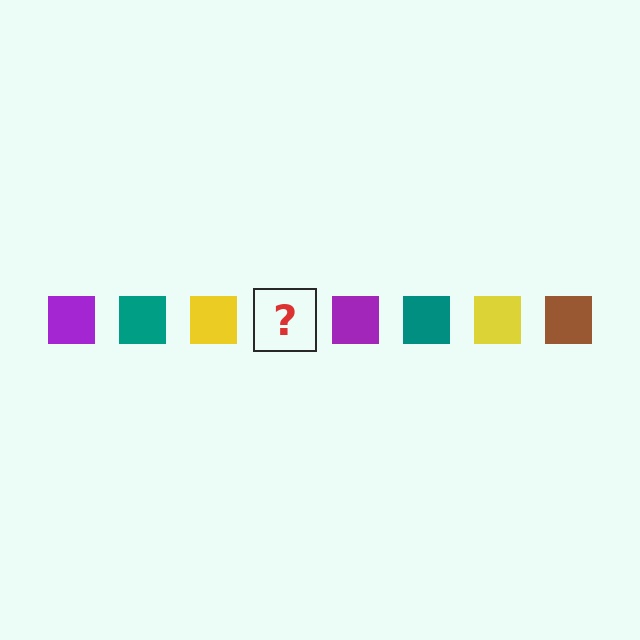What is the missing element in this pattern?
The missing element is a brown square.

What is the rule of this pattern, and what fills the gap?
The rule is that the pattern cycles through purple, teal, yellow, brown squares. The gap should be filled with a brown square.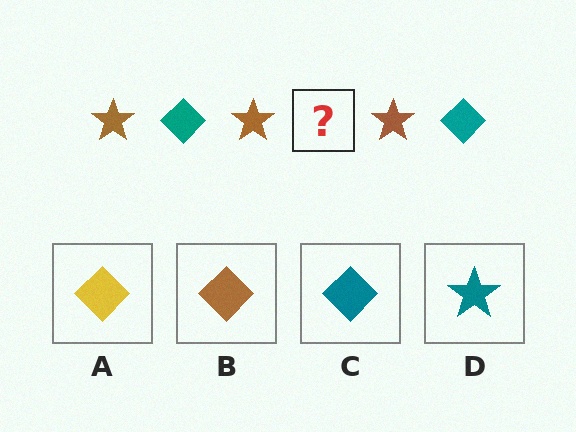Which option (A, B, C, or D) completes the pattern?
C.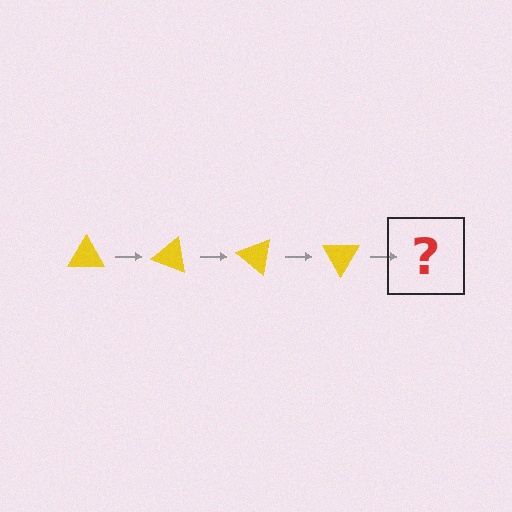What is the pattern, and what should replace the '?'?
The pattern is that the triangle rotates 20 degrees each step. The '?' should be a yellow triangle rotated 80 degrees.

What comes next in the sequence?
The next element should be a yellow triangle rotated 80 degrees.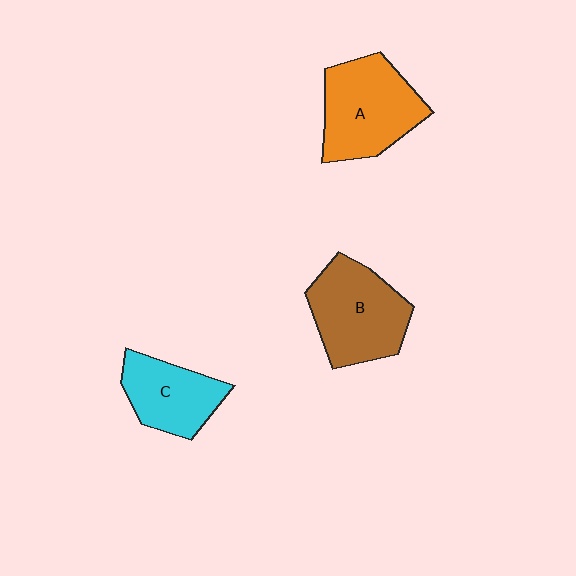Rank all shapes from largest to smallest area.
From largest to smallest: A (orange), B (brown), C (cyan).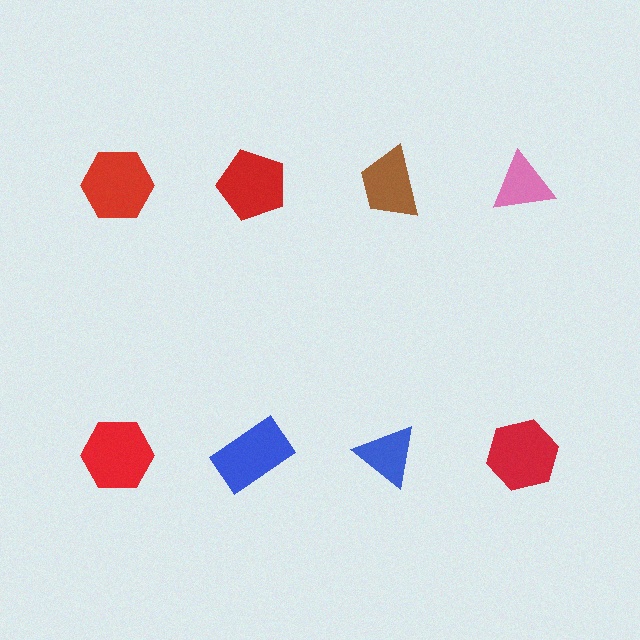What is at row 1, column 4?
A pink triangle.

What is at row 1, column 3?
A brown trapezoid.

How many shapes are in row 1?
4 shapes.